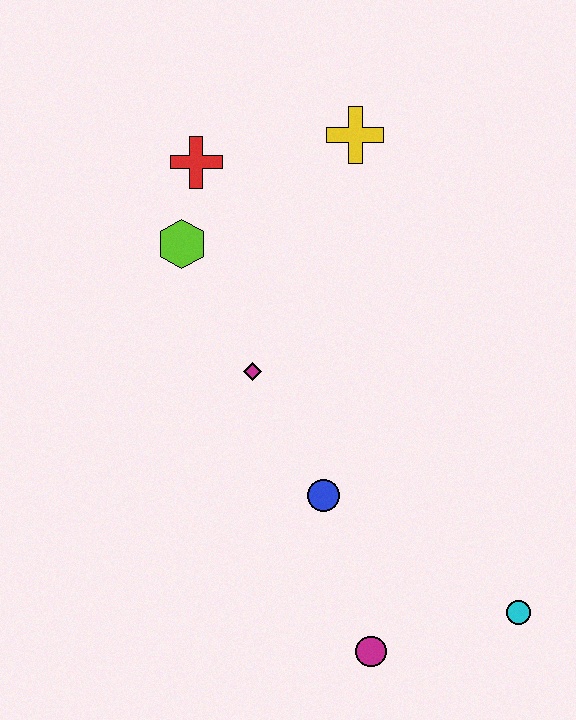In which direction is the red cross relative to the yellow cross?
The red cross is to the left of the yellow cross.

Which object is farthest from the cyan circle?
The red cross is farthest from the cyan circle.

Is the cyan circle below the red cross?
Yes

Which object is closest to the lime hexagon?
The red cross is closest to the lime hexagon.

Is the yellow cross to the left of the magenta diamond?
No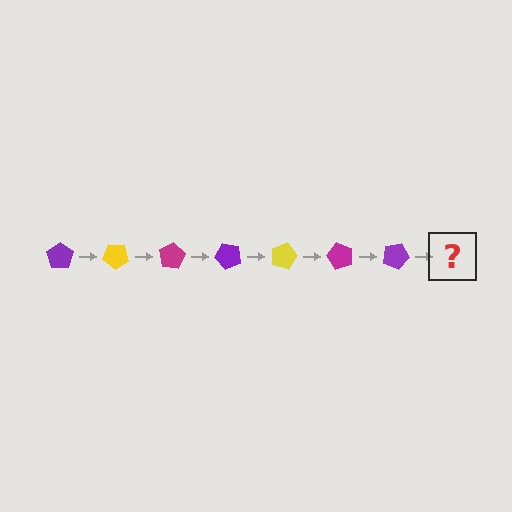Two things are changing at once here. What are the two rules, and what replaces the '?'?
The two rules are that it rotates 40 degrees each step and the color cycles through purple, yellow, and magenta. The '?' should be a yellow pentagon, rotated 280 degrees from the start.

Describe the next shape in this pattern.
It should be a yellow pentagon, rotated 280 degrees from the start.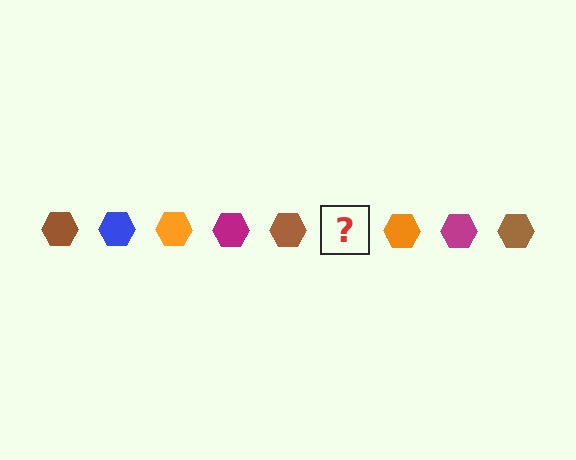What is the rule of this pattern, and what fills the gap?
The rule is that the pattern cycles through brown, blue, orange, magenta hexagons. The gap should be filled with a blue hexagon.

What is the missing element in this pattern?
The missing element is a blue hexagon.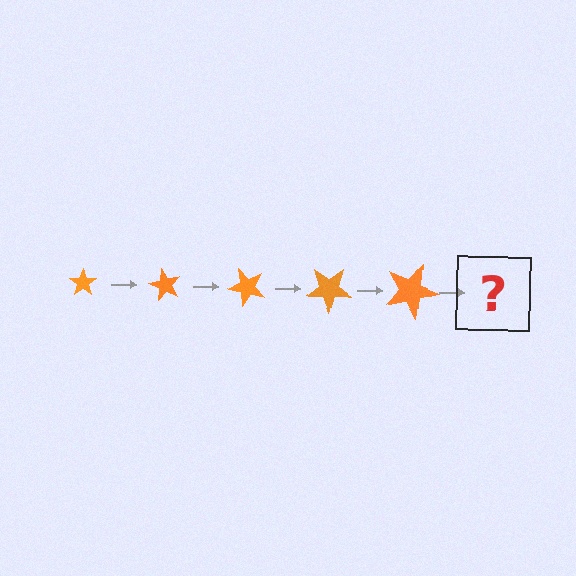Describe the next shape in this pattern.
It should be a star, larger than the previous one and rotated 300 degrees from the start.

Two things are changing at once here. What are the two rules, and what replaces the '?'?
The two rules are that the star grows larger each step and it rotates 60 degrees each step. The '?' should be a star, larger than the previous one and rotated 300 degrees from the start.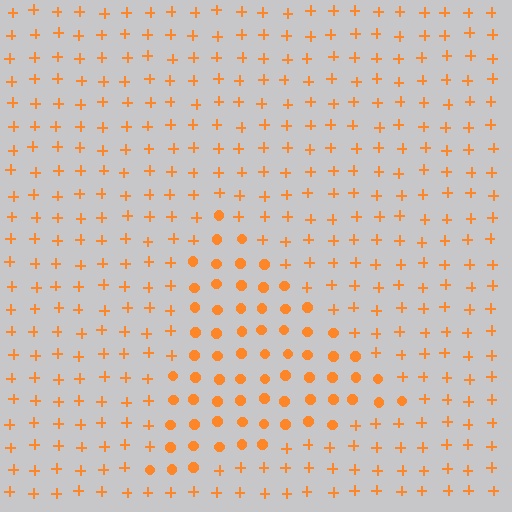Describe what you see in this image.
The image is filled with small orange elements arranged in a uniform grid. A triangle-shaped region contains circles, while the surrounding area contains plus signs. The boundary is defined purely by the change in element shape.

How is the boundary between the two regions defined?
The boundary is defined by a change in element shape: circles inside vs. plus signs outside. All elements share the same color and spacing.